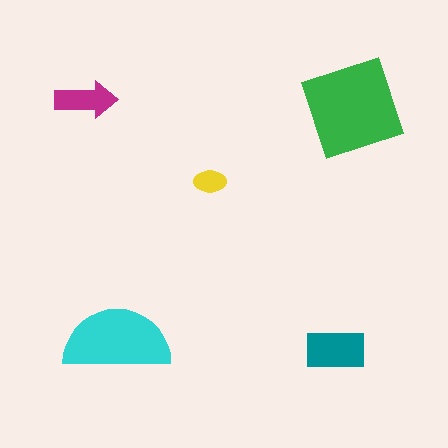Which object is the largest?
The green square.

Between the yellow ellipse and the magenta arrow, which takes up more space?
The magenta arrow.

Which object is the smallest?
The yellow ellipse.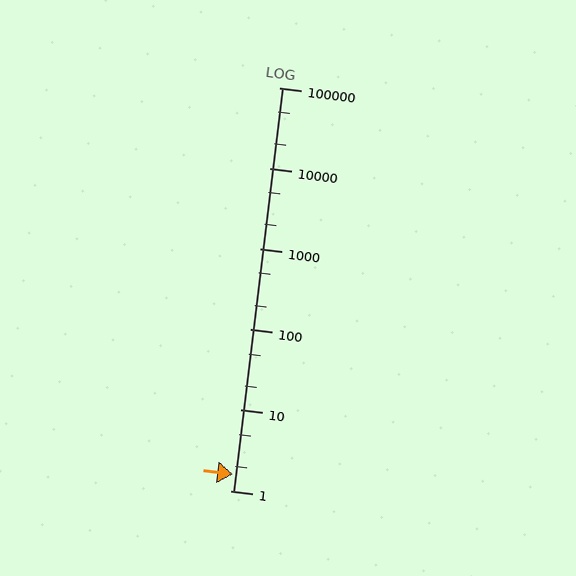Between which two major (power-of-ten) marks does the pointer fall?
The pointer is between 1 and 10.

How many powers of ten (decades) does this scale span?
The scale spans 5 decades, from 1 to 100000.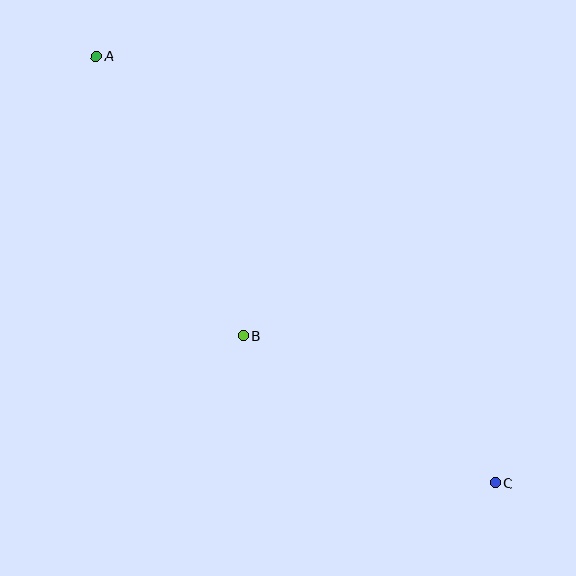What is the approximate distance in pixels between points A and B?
The distance between A and B is approximately 316 pixels.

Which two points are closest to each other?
Points B and C are closest to each other.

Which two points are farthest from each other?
Points A and C are farthest from each other.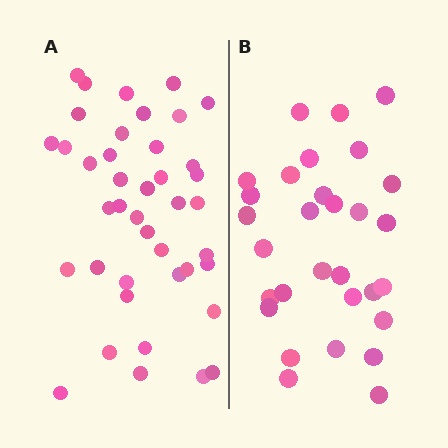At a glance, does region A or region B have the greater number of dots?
Region A (the left region) has more dots.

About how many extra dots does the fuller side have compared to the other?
Region A has roughly 12 or so more dots than region B.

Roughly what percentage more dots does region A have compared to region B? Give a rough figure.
About 35% more.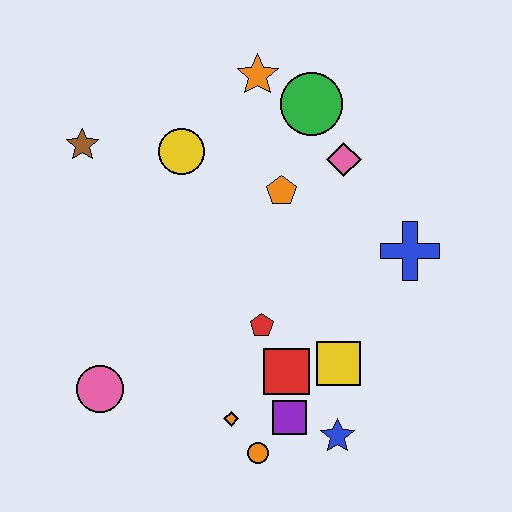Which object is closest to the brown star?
The yellow circle is closest to the brown star.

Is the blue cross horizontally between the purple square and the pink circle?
No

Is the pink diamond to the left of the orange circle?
No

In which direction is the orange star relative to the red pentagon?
The orange star is above the red pentagon.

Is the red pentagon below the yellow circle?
Yes